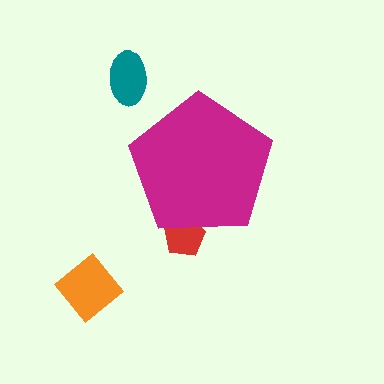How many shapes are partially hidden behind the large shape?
1 shape is partially hidden.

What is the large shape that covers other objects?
A magenta pentagon.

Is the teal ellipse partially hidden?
No, the teal ellipse is fully visible.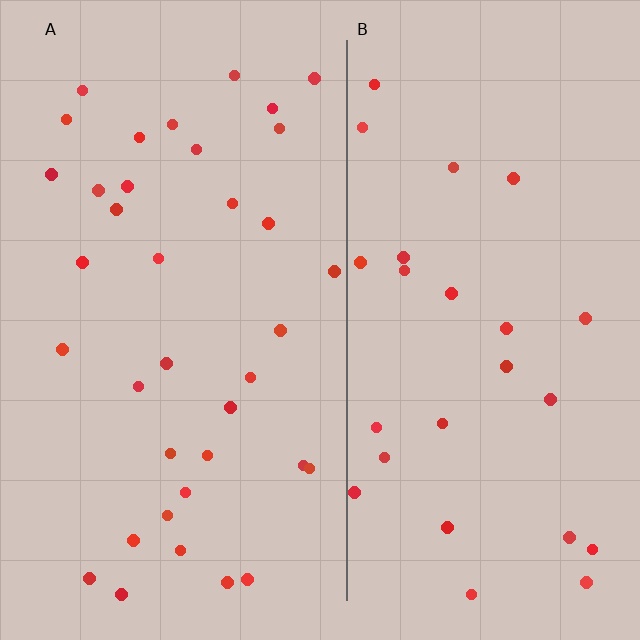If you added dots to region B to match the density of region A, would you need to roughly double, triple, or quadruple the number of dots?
Approximately double.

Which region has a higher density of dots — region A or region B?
A (the left).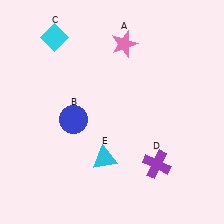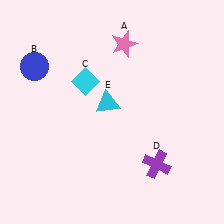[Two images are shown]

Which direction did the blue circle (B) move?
The blue circle (B) moved up.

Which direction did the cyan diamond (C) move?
The cyan diamond (C) moved down.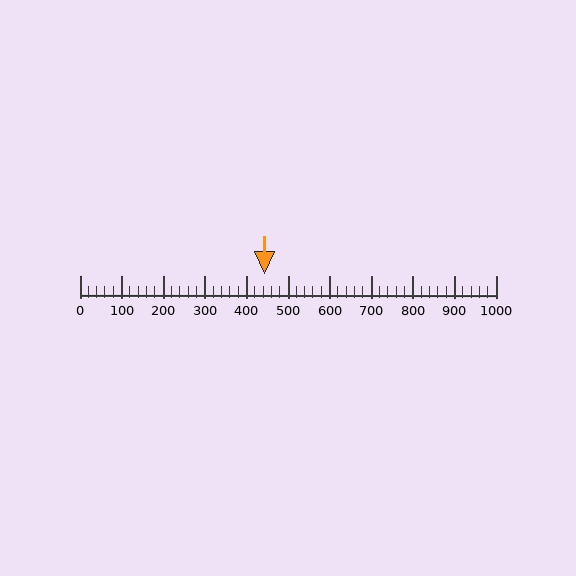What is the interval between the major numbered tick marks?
The major tick marks are spaced 100 units apart.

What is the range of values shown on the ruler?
The ruler shows values from 0 to 1000.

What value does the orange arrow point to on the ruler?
The orange arrow points to approximately 443.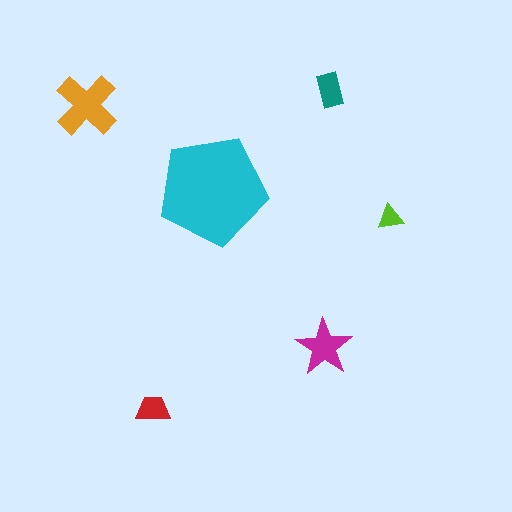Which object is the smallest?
The lime triangle.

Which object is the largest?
The cyan pentagon.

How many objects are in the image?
There are 6 objects in the image.